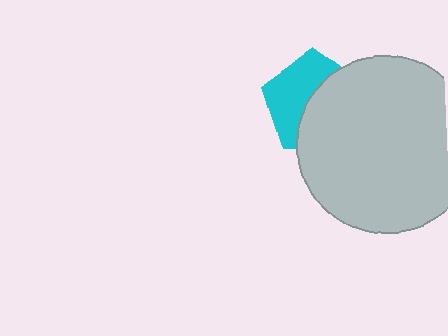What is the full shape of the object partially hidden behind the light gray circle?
The partially hidden object is a cyan pentagon.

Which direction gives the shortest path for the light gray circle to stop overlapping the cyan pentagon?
Moving right gives the shortest separation.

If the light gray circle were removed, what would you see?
You would see the complete cyan pentagon.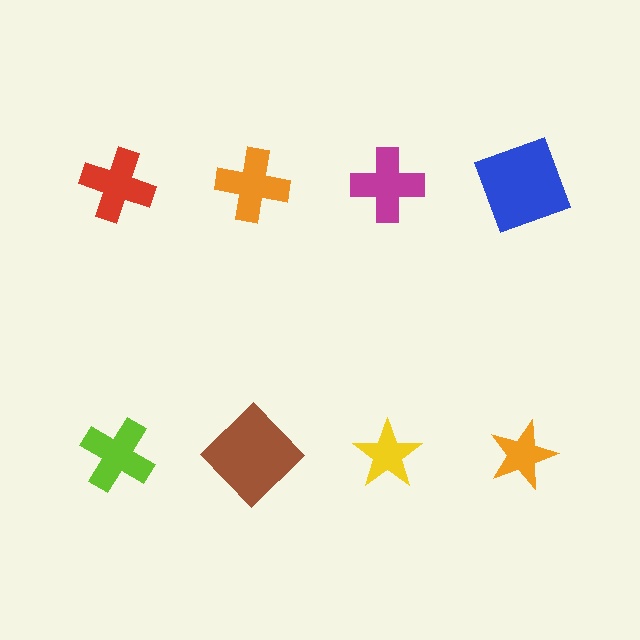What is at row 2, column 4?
An orange star.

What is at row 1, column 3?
A magenta cross.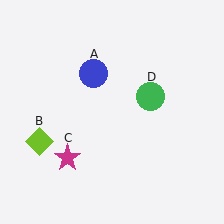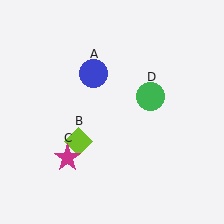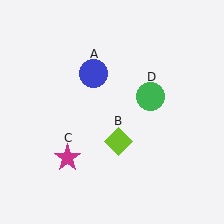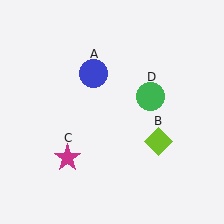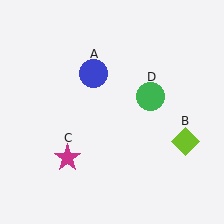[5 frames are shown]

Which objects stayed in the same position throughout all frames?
Blue circle (object A) and magenta star (object C) and green circle (object D) remained stationary.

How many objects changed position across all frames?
1 object changed position: lime diamond (object B).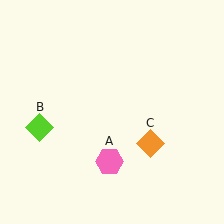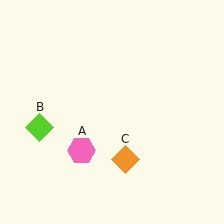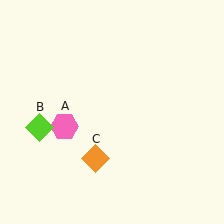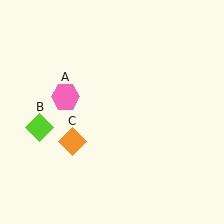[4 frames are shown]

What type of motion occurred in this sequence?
The pink hexagon (object A), orange diamond (object C) rotated clockwise around the center of the scene.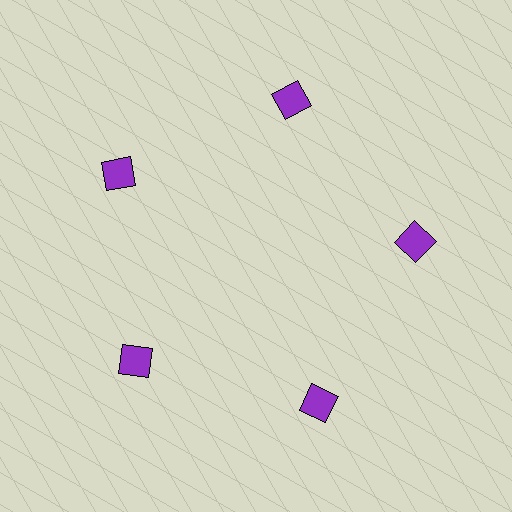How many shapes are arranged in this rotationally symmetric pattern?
There are 5 shapes, arranged in 5 groups of 1.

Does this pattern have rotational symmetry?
Yes, this pattern has 5-fold rotational symmetry. It looks the same after rotating 72 degrees around the center.